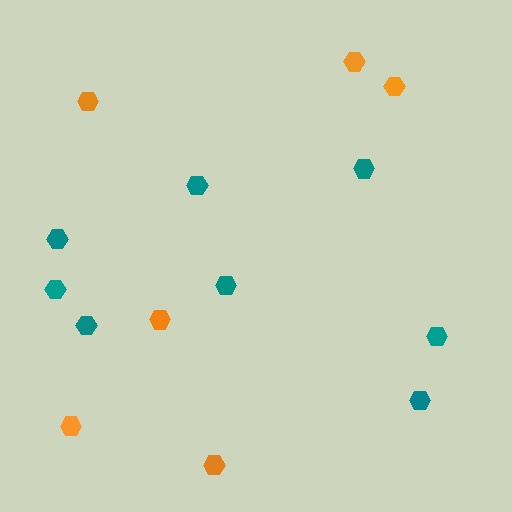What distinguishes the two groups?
There are 2 groups: one group of orange hexagons (6) and one group of teal hexagons (8).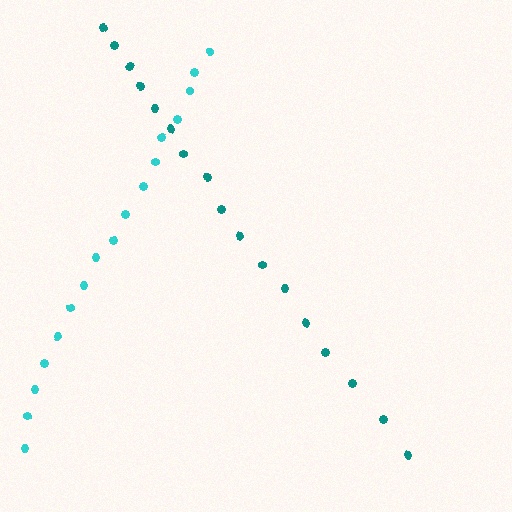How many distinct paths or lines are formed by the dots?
There are 2 distinct paths.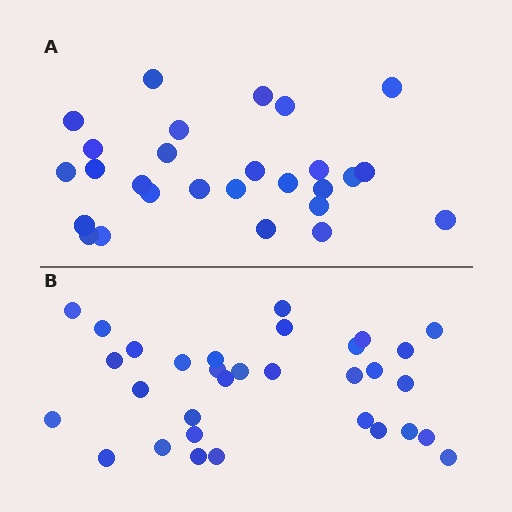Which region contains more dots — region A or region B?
Region B (the bottom region) has more dots.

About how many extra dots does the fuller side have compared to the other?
Region B has about 5 more dots than region A.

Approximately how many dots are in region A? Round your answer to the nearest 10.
About 30 dots. (The exact count is 27, which rounds to 30.)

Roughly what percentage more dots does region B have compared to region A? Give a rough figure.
About 20% more.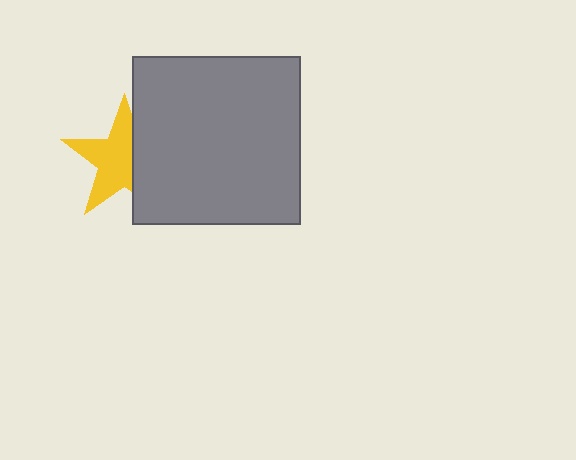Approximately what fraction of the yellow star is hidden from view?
Roughly 38% of the yellow star is hidden behind the gray square.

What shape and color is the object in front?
The object in front is a gray square.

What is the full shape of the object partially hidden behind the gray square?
The partially hidden object is a yellow star.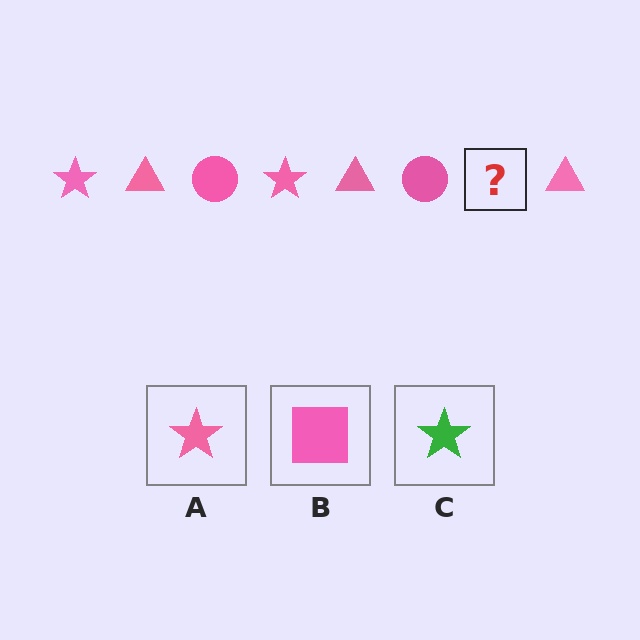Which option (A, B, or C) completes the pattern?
A.